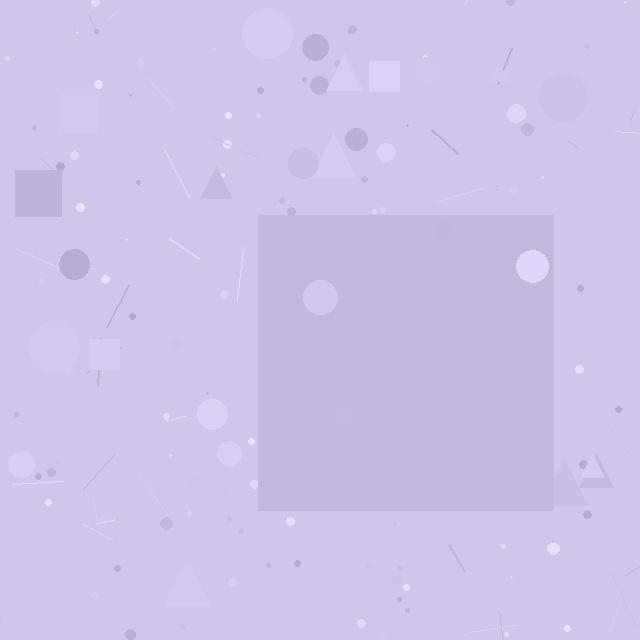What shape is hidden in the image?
A square is hidden in the image.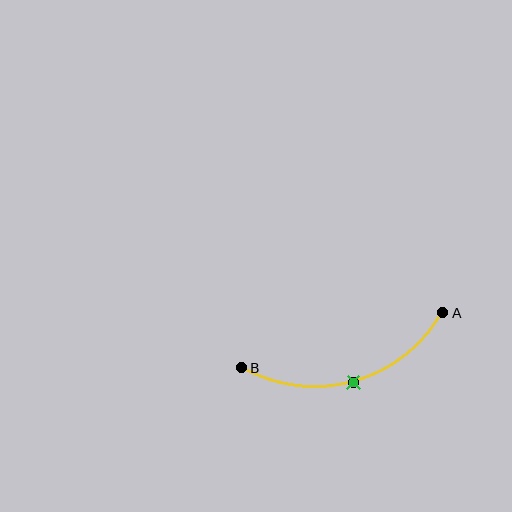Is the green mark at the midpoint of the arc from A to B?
Yes. The green mark lies on the arc at equal arc-length from both A and B — it is the arc midpoint.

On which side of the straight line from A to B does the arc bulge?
The arc bulges below the straight line connecting A and B.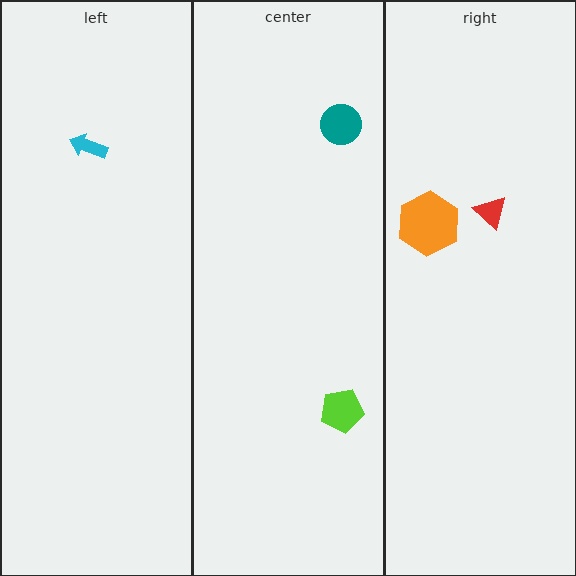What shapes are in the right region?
The red triangle, the orange hexagon.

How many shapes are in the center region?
2.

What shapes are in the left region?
The cyan arrow.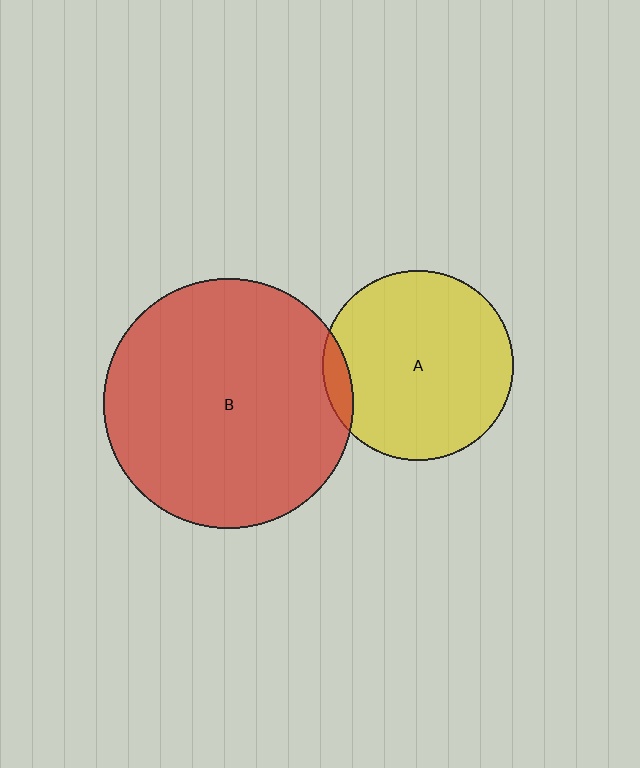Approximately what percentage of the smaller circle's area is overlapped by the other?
Approximately 5%.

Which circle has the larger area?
Circle B (red).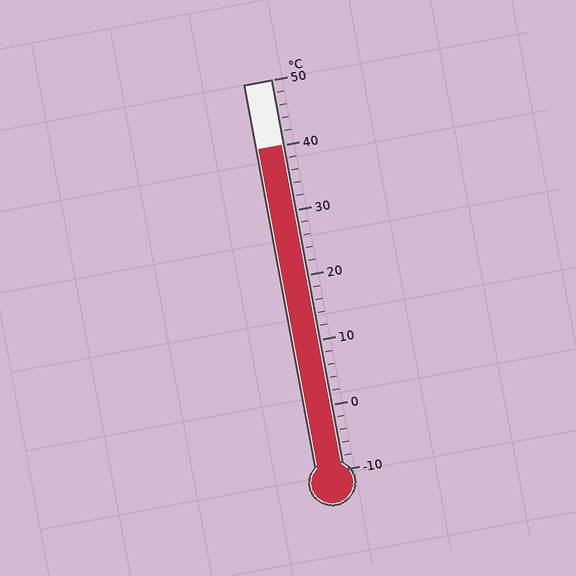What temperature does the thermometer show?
The thermometer shows approximately 40°C.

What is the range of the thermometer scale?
The thermometer scale ranges from -10°C to 50°C.